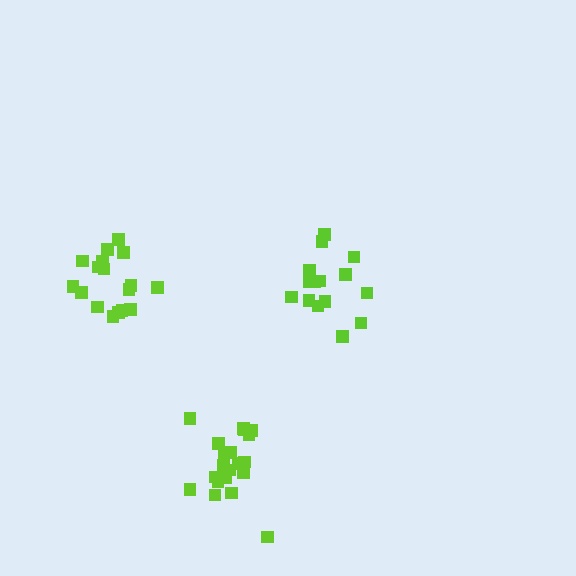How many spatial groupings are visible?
There are 3 spatial groupings.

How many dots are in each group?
Group 1: 20 dots, Group 2: 15 dots, Group 3: 17 dots (52 total).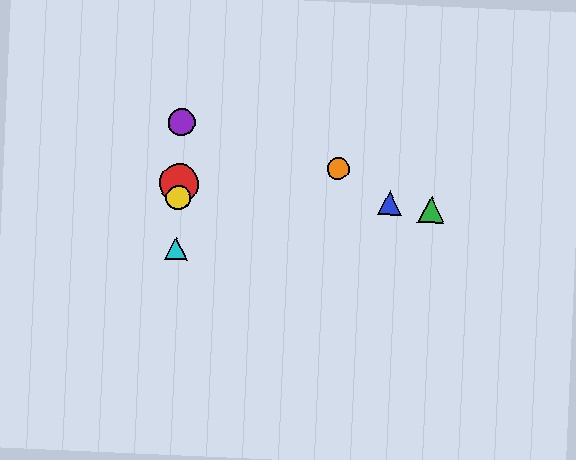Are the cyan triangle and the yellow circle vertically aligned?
Yes, both are at x≈176.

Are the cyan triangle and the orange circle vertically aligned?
No, the cyan triangle is at x≈176 and the orange circle is at x≈338.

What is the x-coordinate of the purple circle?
The purple circle is at x≈182.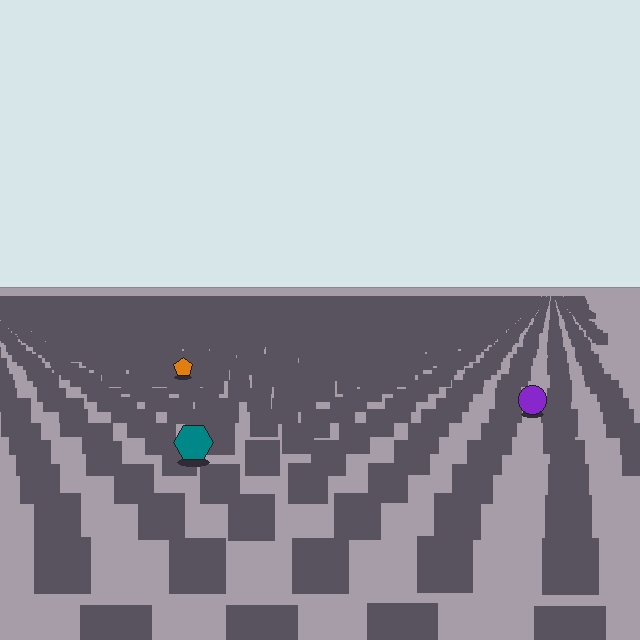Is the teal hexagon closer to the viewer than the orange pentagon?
Yes. The teal hexagon is closer — you can tell from the texture gradient: the ground texture is coarser near it.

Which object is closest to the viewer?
The teal hexagon is closest. The texture marks near it are larger and more spread out.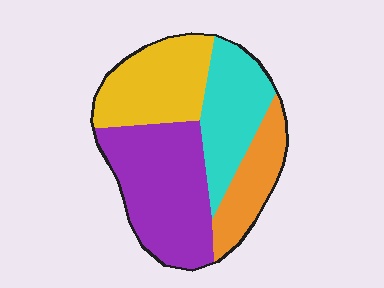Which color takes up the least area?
Orange, at roughly 15%.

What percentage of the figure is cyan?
Cyan takes up less than a quarter of the figure.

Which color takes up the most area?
Purple, at roughly 35%.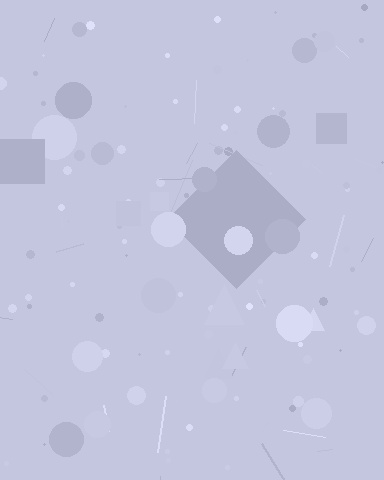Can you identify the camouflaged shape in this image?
The camouflaged shape is a diamond.